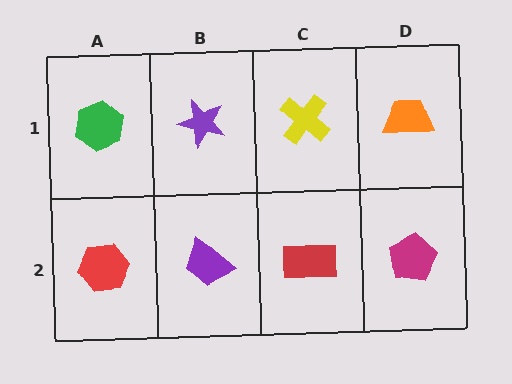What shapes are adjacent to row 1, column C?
A red rectangle (row 2, column C), a purple star (row 1, column B), an orange trapezoid (row 1, column D).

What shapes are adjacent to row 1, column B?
A purple trapezoid (row 2, column B), a green hexagon (row 1, column A), a yellow cross (row 1, column C).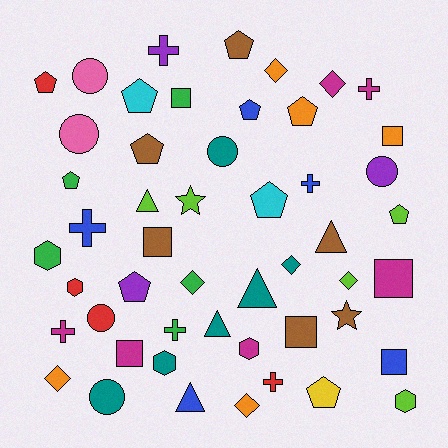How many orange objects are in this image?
There are 5 orange objects.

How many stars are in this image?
There are 2 stars.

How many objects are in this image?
There are 50 objects.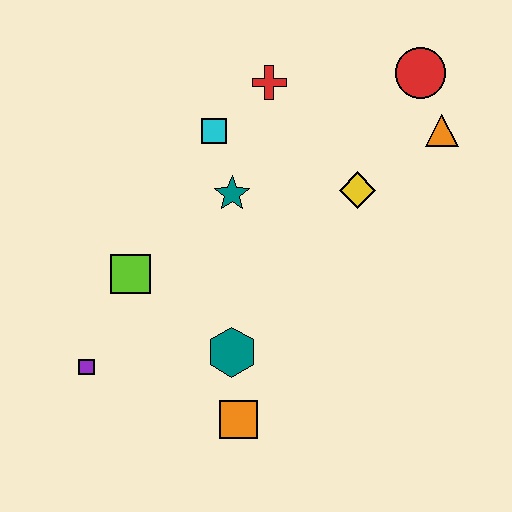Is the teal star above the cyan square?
No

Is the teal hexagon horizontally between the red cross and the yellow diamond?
No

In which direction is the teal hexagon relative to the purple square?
The teal hexagon is to the right of the purple square.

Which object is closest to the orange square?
The teal hexagon is closest to the orange square.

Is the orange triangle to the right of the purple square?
Yes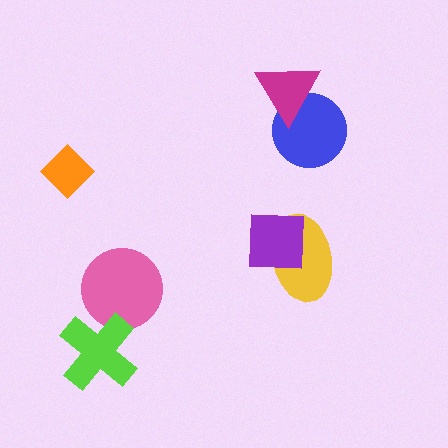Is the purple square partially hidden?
No, no other shape covers it.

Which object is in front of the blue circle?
The magenta triangle is in front of the blue circle.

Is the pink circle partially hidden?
Yes, it is partially covered by another shape.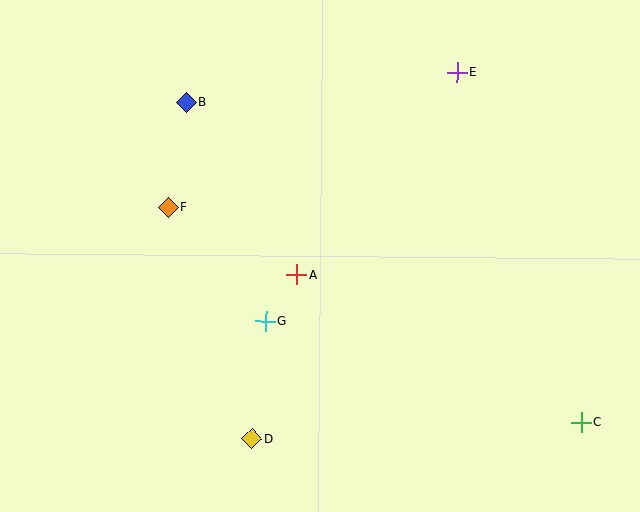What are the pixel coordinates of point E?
Point E is at (457, 72).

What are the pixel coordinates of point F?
Point F is at (169, 207).